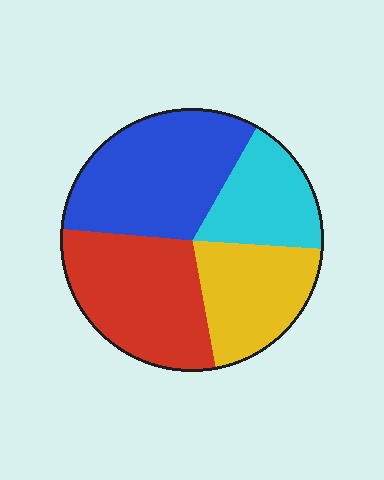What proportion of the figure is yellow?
Yellow takes up about one fifth (1/5) of the figure.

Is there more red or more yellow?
Red.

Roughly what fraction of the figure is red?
Red takes up between a sixth and a third of the figure.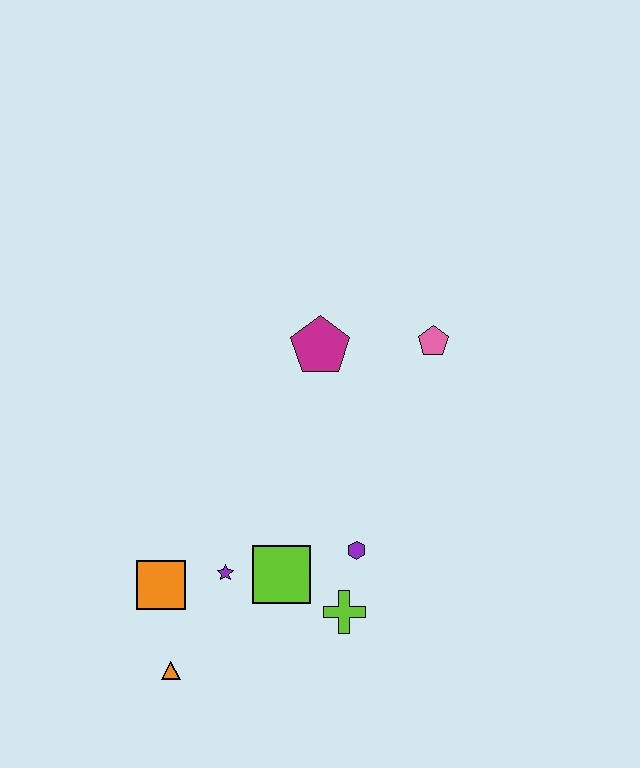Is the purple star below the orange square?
No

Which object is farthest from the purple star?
The pink pentagon is farthest from the purple star.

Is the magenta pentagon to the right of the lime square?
Yes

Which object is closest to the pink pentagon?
The magenta pentagon is closest to the pink pentagon.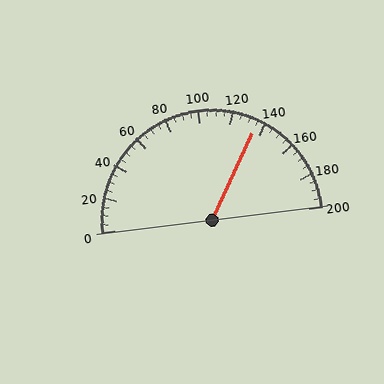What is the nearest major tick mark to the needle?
The nearest major tick mark is 140.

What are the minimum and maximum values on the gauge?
The gauge ranges from 0 to 200.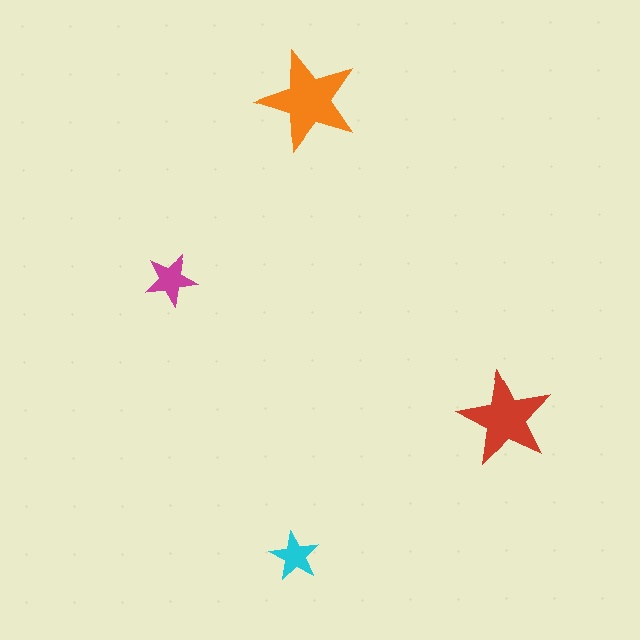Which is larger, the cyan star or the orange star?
The orange one.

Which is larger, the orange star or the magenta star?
The orange one.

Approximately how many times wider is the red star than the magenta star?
About 2 times wider.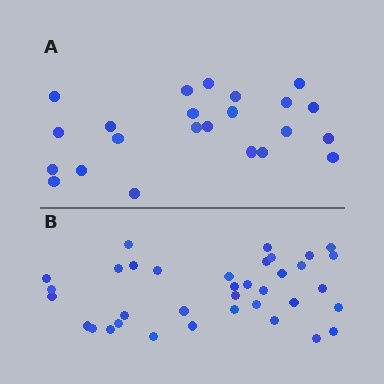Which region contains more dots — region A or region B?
Region B (the bottom region) has more dots.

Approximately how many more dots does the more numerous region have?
Region B has approximately 15 more dots than region A.